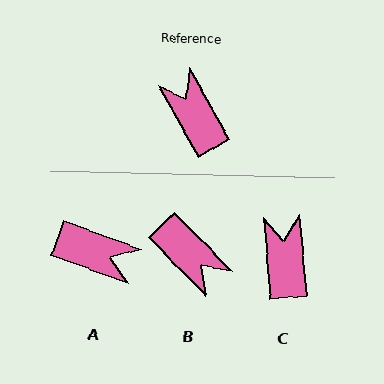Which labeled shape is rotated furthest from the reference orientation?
B, about 165 degrees away.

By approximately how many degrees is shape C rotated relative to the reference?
Approximately 25 degrees clockwise.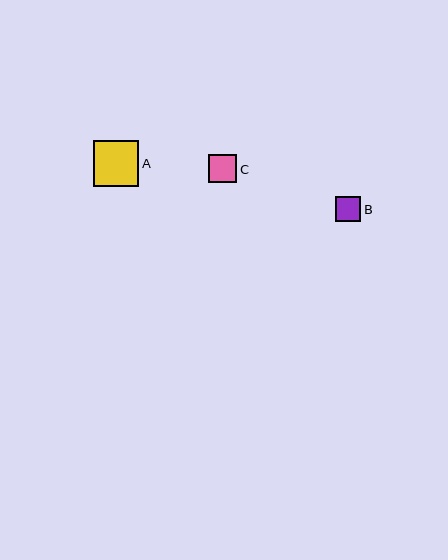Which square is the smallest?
Square B is the smallest with a size of approximately 26 pixels.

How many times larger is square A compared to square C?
Square A is approximately 1.6 times the size of square C.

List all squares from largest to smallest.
From largest to smallest: A, C, B.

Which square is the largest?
Square A is the largest with a size of approximately 45 pixels.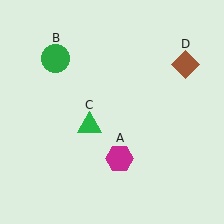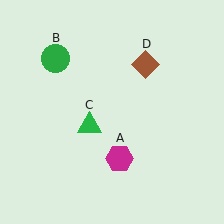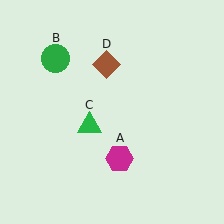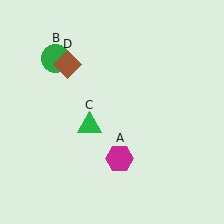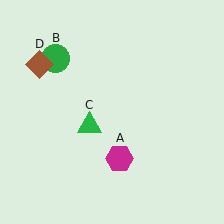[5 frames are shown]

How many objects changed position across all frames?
1 object changed position: brown diamond (object D).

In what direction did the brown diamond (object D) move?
The brown diamond (object D) moved left.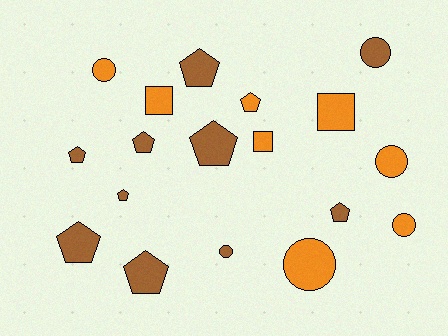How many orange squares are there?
There are 3 orange squares.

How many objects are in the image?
There are 18 objects.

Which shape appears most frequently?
Pentagon, with 9 objects.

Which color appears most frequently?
Brown, with 10 objects.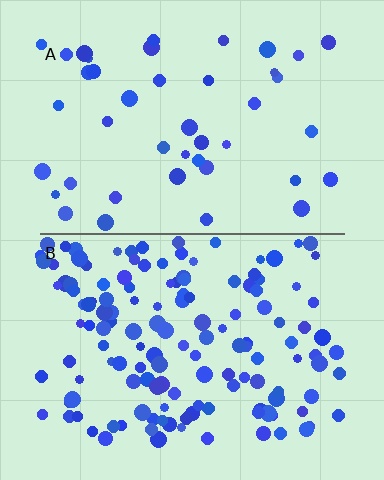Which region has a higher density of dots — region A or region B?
B (the bottom).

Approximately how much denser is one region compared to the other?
Approximately 3.2× — region B over region A.